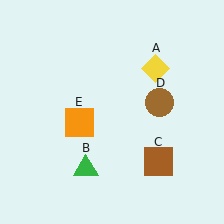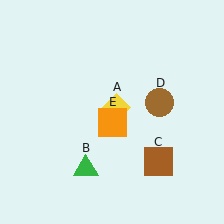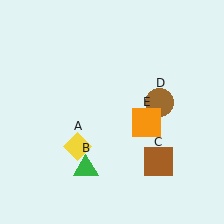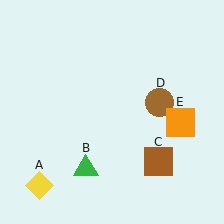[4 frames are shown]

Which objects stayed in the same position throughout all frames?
Green triangle (object B) and brown square (object C) and brown circle (object D) remained stationary.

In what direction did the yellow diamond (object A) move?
The yellow diamond (object A) moved down and to the left.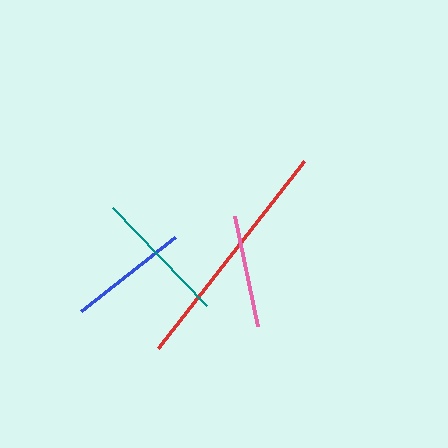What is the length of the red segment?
The red segment is approximately 237 pixels long.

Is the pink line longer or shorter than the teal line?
The teal line is longer than the pink line.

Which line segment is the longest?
The red line is the longest at approximately 237 pixels.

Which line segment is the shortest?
The pink line is the shortest at approximately 112 pixels.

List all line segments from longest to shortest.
From longest to shortest: red, teal, blue, pink.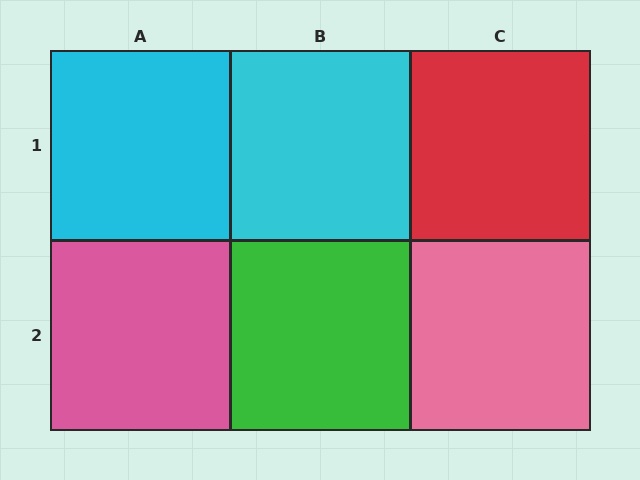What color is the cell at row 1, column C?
Red.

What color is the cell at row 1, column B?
Cyan.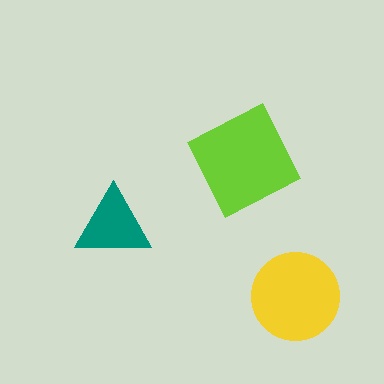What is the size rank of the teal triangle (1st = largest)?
3rd.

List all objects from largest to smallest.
The lime diamond, the yellow circle, the teal triangle.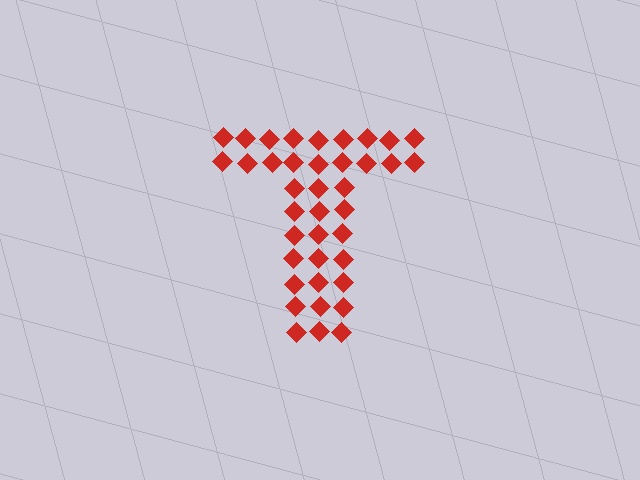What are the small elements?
The small elements are diamonds.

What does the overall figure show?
The overall figure shows the letter T.